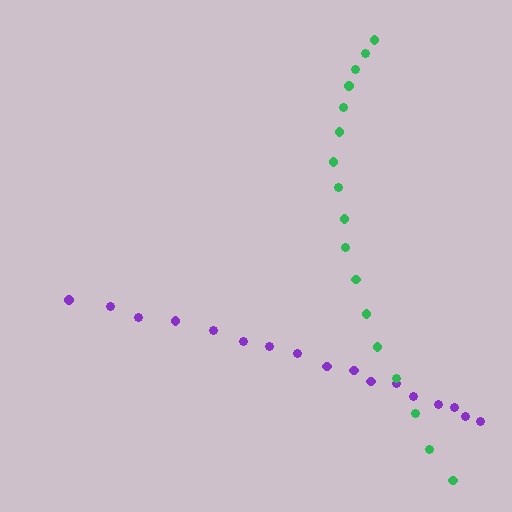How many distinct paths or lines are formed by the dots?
There are 2 distinct paths.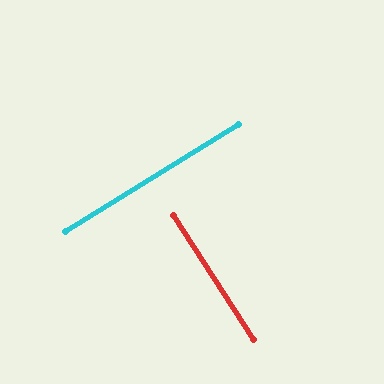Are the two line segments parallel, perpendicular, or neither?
Perpendicular — they meet at approximately 89°.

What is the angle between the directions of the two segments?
Approximately 89 degrees.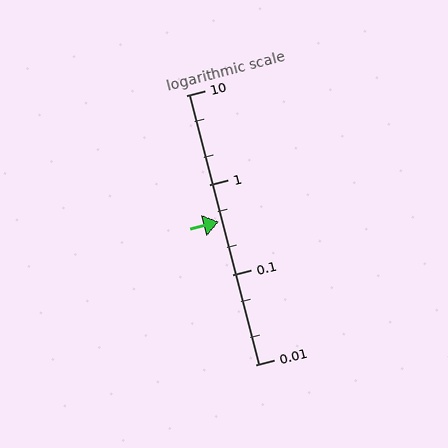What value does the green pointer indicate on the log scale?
The pointer indicates approximately 0.39.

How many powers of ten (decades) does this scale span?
The scale spans 3 decades, from 0.01 to 10.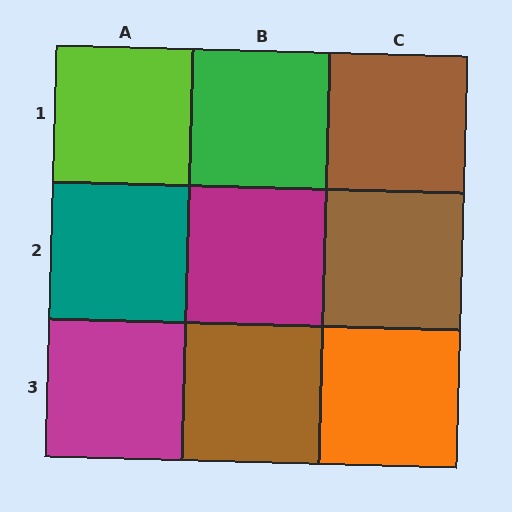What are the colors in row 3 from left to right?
Magenta, brown, orange.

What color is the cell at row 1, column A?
Lime.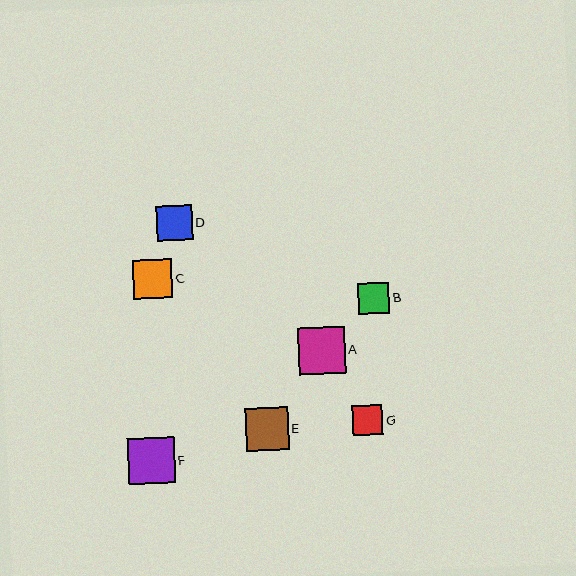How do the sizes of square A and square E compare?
Square A and square E are approximately the same size.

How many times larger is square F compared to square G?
Square F is approximately 1.5 times the size of square G.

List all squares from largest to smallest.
From largest to smallest: A, F, E, C, D, B, G.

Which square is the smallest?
Square G is the smallest with a size of approximately 30 pixels.